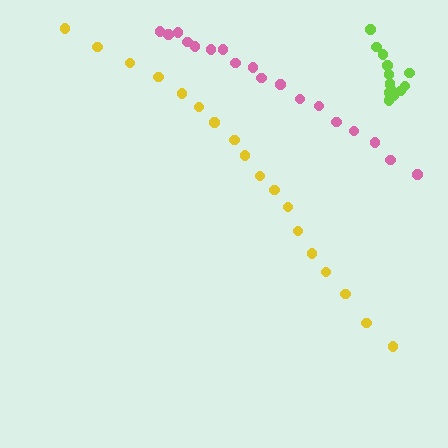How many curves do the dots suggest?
There are 3 distinct paths.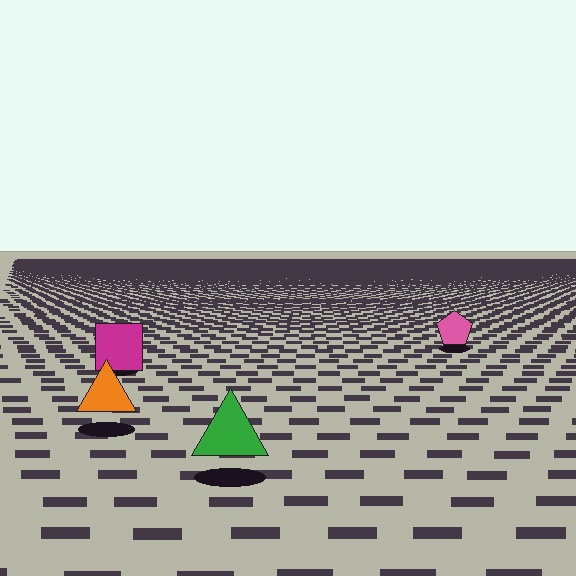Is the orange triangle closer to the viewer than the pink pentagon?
Yes. The orange triangle is closer — you can tell from the texture gradient: the ground texture is coarser near it.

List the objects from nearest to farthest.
From nearest to farthest: the green triangle, the orange triangle, the magenta square, the pink pentagon.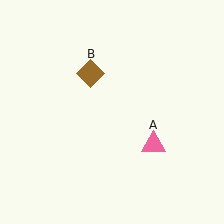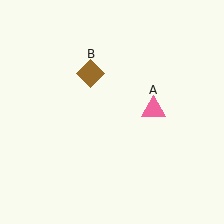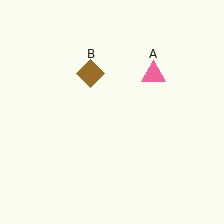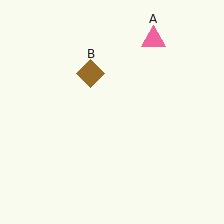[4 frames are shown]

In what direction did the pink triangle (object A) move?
The pink triangle (object A) moved up.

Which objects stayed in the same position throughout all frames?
Brown diamond (object B) remained stationary.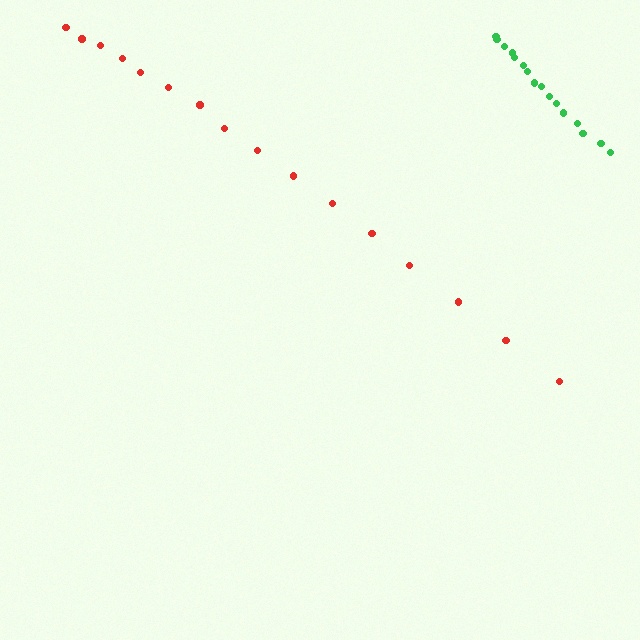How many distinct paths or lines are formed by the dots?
There are 2 distinct paths.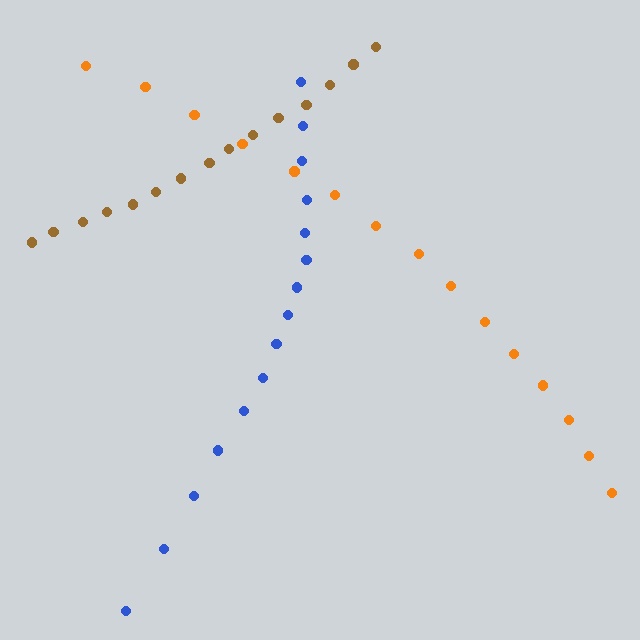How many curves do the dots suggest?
There are 3 distinct paths.